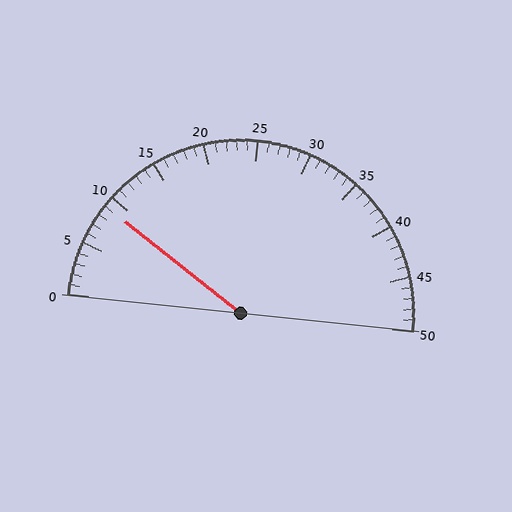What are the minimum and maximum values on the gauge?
The gauge ranges from 0 to 50.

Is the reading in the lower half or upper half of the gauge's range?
The reading is in the lower half of the range (0 to 50).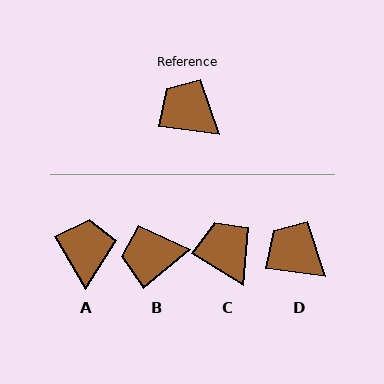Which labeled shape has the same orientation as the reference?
D.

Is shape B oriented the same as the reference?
No, it is off by about 47 degrees.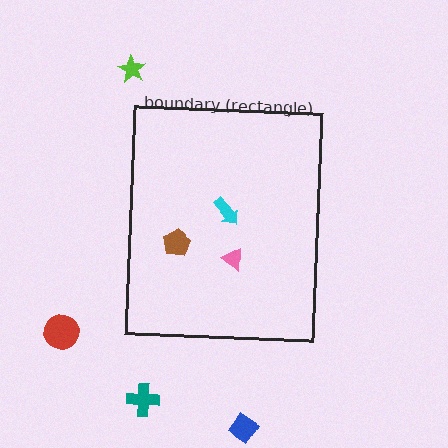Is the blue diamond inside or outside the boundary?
Outside.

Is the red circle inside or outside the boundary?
Outside.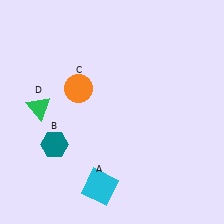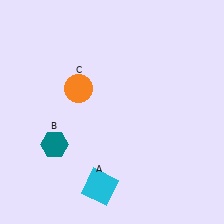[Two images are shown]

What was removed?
The green triangle (D) was removed in Image 2.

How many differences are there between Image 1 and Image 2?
There is 1 difference between the two images.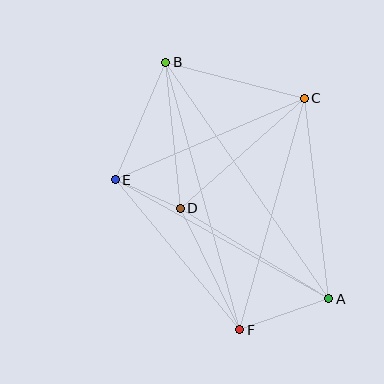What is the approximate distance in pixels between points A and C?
The distance between A and C is approximately 202 pixels.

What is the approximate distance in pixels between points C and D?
The distance between C and D is approximately 166 pixels.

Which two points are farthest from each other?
Points A and B are farthest from each other.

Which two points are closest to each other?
Points D and E are closest to each other.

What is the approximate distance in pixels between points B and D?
The distance between B and D is approximately 147 pixels.